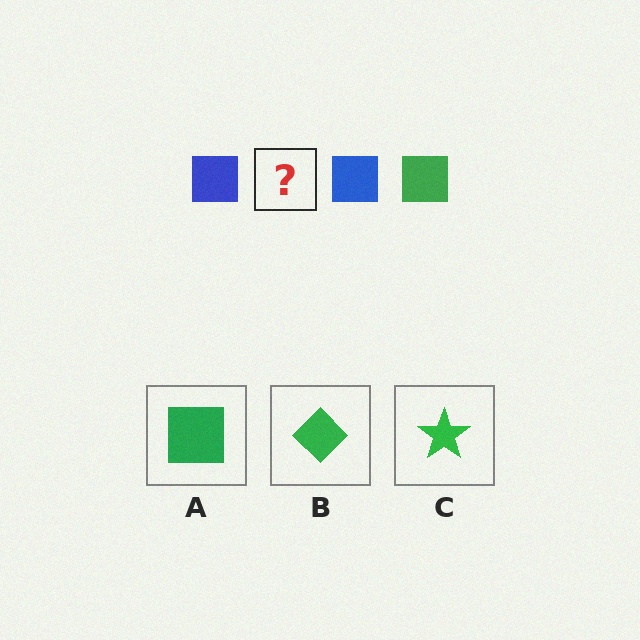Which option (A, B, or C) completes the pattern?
A.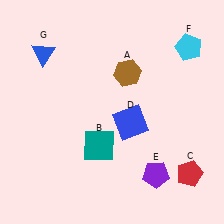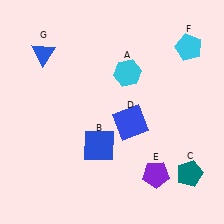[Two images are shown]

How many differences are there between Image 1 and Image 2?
There are 3 differences between the two images.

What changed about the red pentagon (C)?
In Image 1, C is red. In Image 2, it changed to teal.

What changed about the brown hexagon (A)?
In Image 1, A is brown. In Image 2, it changed to cyan.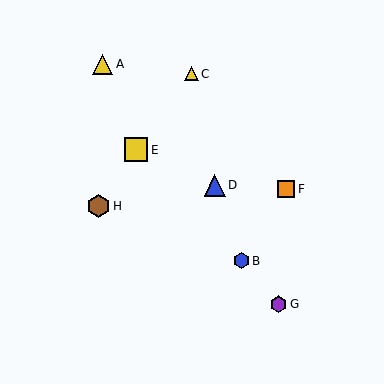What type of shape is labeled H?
Shape H is a brown hexagon.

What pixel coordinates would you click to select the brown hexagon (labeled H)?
Click at (99, 206) to select the brown hexagon H.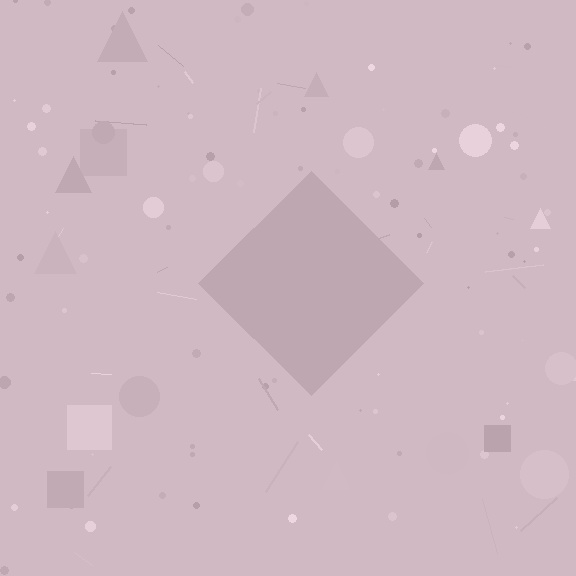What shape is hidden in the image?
A diamond is hidden in the image.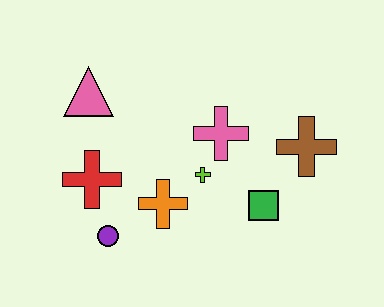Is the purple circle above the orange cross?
No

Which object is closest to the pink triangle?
The red cross is closest to the pink triangle.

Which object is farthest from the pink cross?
The purple circle is farthest from the pink cross.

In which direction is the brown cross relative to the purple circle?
The brown cross is to the right of the purple circle.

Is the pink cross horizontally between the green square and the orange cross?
Yes